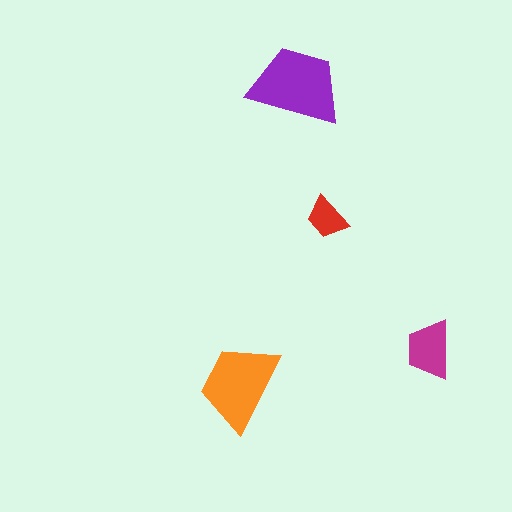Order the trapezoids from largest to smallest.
the purple one, the orange one, the magenta one, the red one.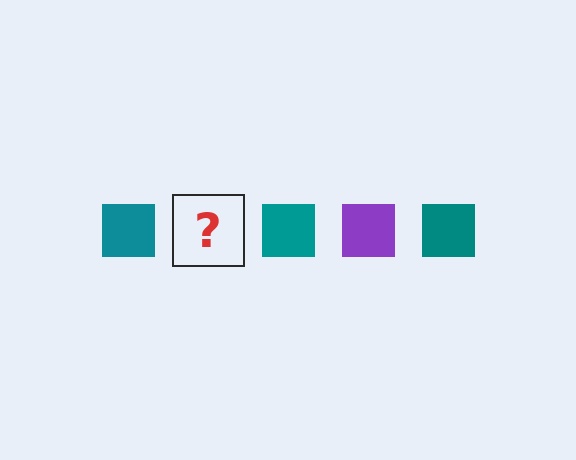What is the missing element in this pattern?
The missing element is a purple square.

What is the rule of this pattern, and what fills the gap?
The rule is that the pattern cycles through teal, purple squares. The gap should be filled with a purple square.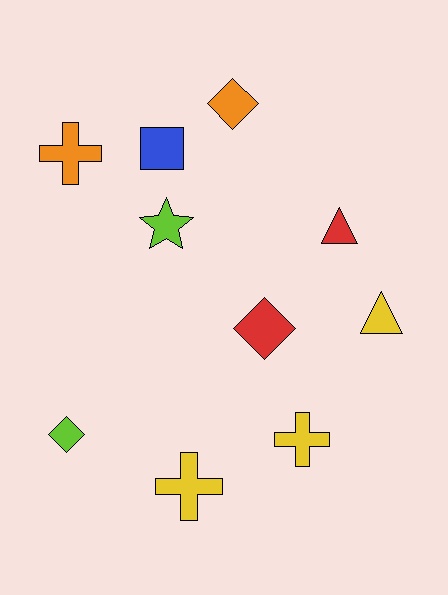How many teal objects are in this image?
There are no teal objects.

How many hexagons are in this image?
There are no hexagons.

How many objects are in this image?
There are 10 objects.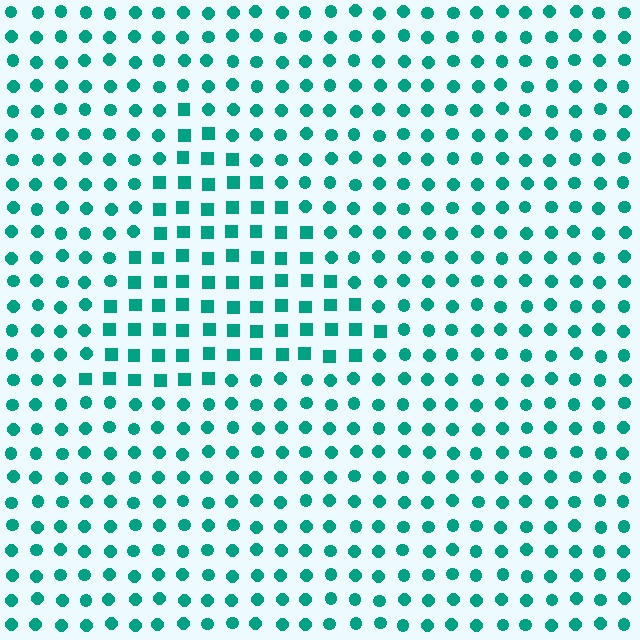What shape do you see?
I see a triangle.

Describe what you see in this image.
The image is filled with small teal elements arranged in a uniform grid. A triangle-shaped region contains squares, while the surrounding area contains circles. The boundary is defined purely by the change in element shape.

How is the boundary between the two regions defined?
The boundary is defined by a change in element shape: squares inside vs. circles outside. All elements share the same color and spacing.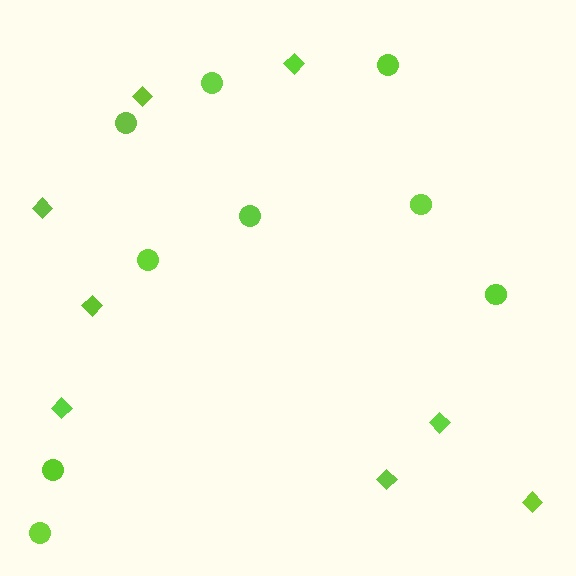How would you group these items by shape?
There are 2 groups: one group of circles (9) and one group of diamonds (8).